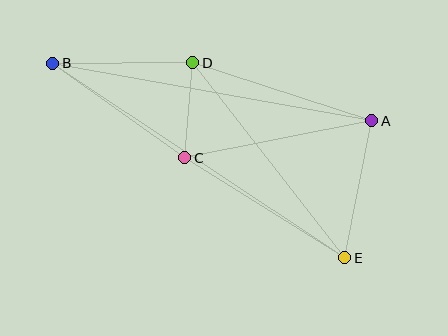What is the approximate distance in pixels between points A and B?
The distance between A and B is approximately 324 pixels.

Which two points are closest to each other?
Points C and D are closest to each other.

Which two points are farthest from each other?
Points B and E are farthest from each other.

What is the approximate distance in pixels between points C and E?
The distance between C and E is approximately 189 pixels.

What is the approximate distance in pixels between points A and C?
The distance between A and C is approximately 191 pixels.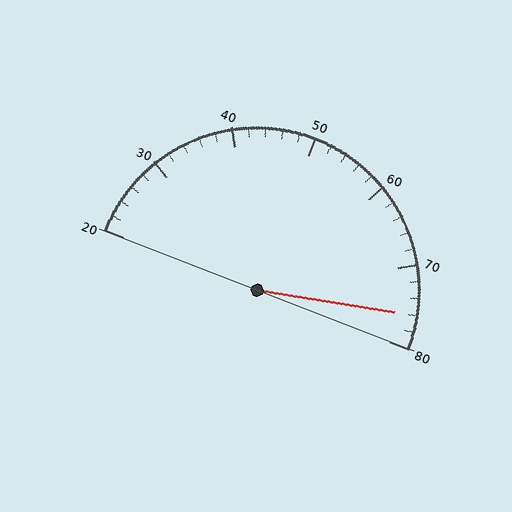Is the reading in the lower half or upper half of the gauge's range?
The reading is in the upper half of the range (20 to 80).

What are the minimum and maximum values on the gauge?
The gauge ranges from 20 to 80.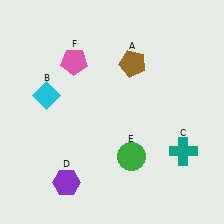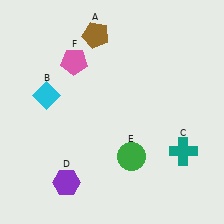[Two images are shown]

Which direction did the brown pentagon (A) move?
The brown pentagon (A) moved left.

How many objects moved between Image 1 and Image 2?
1 object moved between the two images.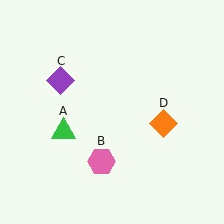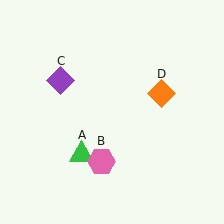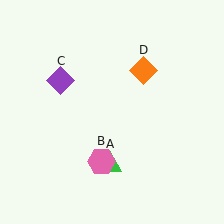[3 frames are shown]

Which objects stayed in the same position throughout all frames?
Pink hexagon (object B) and purple diamond (object C) remained stationary.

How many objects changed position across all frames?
2 objects changed position: green triangle (object A), orange diamond (object D).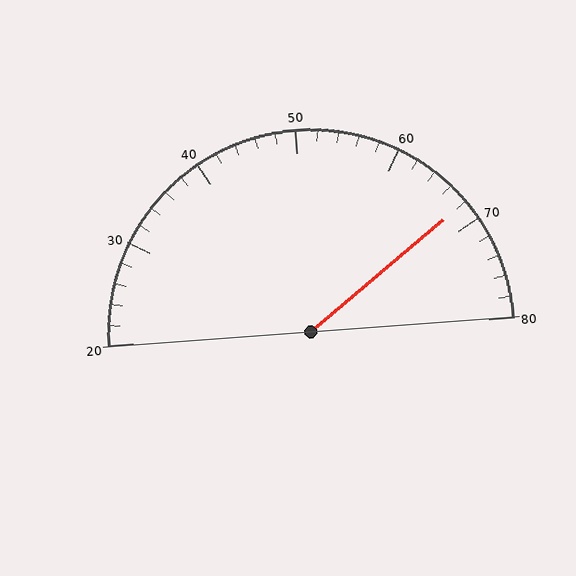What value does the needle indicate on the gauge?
The needle indicates approximately 68.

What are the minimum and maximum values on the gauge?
The gauge ranges from 20 to 80.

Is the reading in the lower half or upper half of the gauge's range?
The reading is in the upper half of the range (20 to 80).